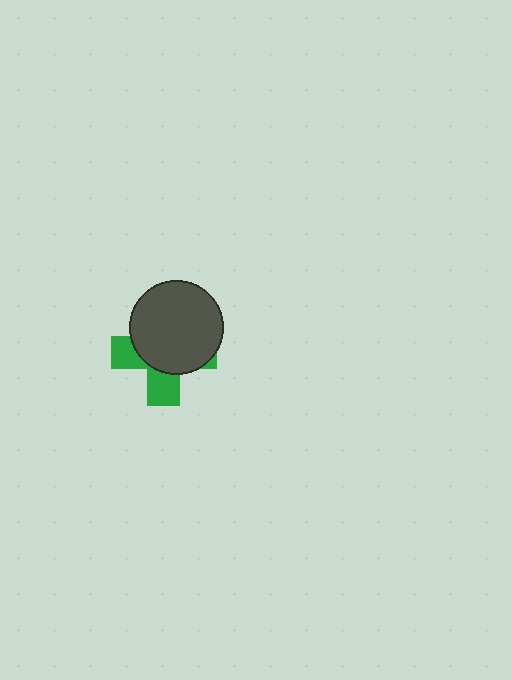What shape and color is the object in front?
The object in front is a dark gray circle.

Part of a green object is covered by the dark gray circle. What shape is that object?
It is a cross.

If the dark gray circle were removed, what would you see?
You would see the complete green cross.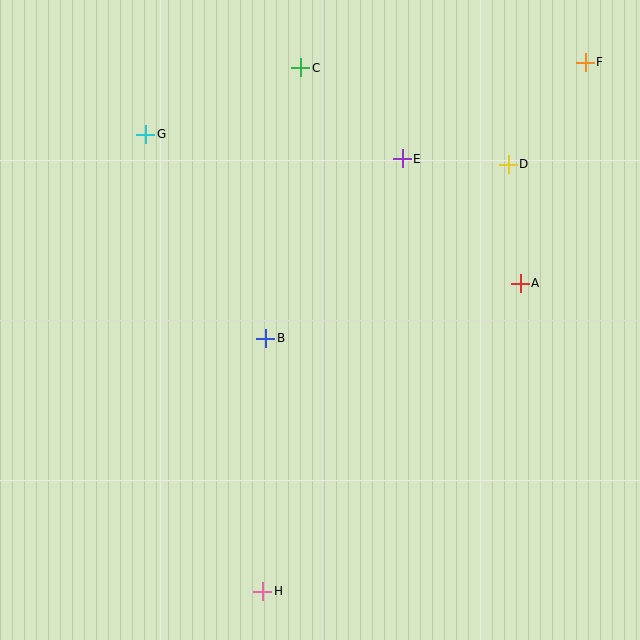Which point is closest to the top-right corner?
Point F is closest to the top-right corner.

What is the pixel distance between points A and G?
The distance between A and G is 403 pixels.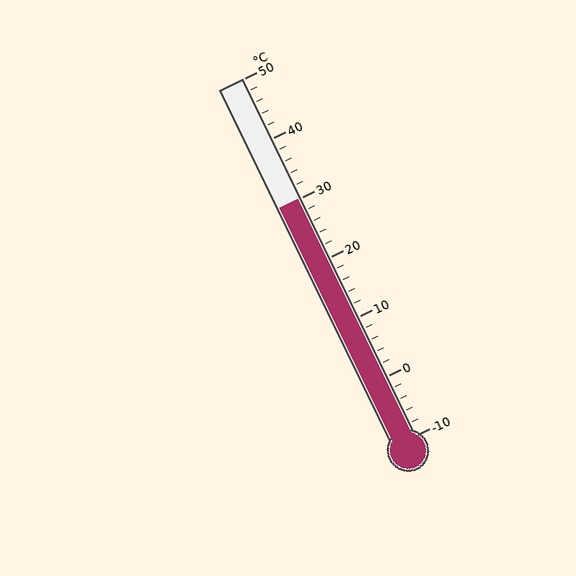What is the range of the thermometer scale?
The thermometer scale ranges from -10°C to 50°C.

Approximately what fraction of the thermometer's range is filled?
The thermometer is filled to approximately 65% of its range.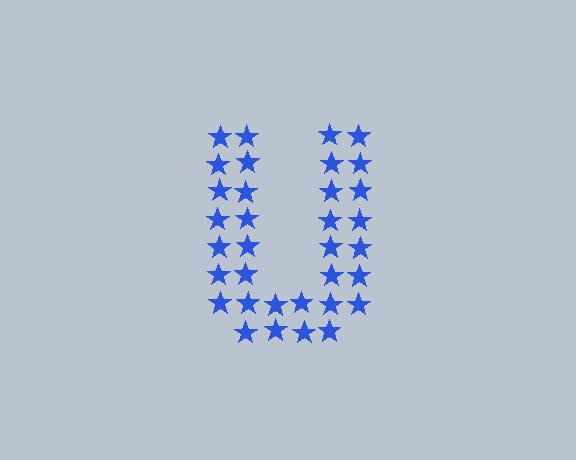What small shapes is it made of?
It is made of small stars.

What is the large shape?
The large shape is the letter U.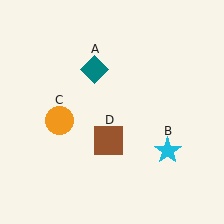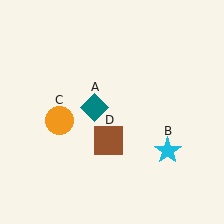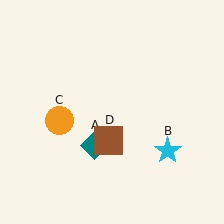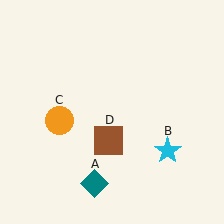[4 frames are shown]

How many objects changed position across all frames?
1 object changed position: teal diamond (object A).